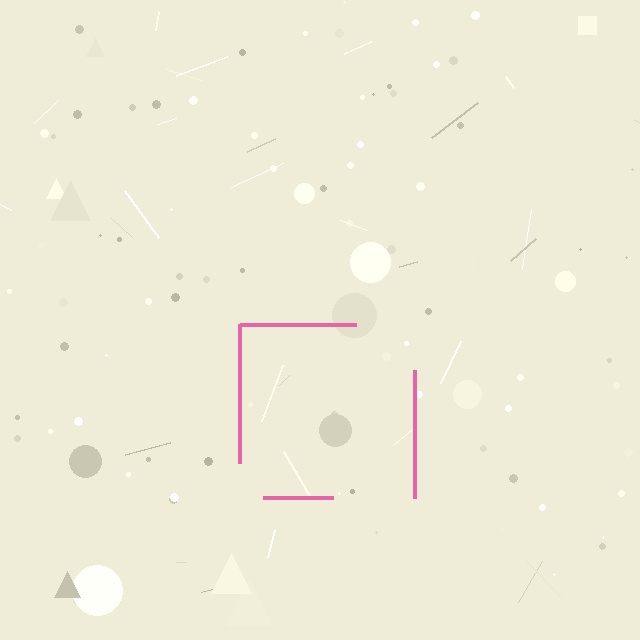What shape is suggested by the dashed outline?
The dashed outline suggests a square.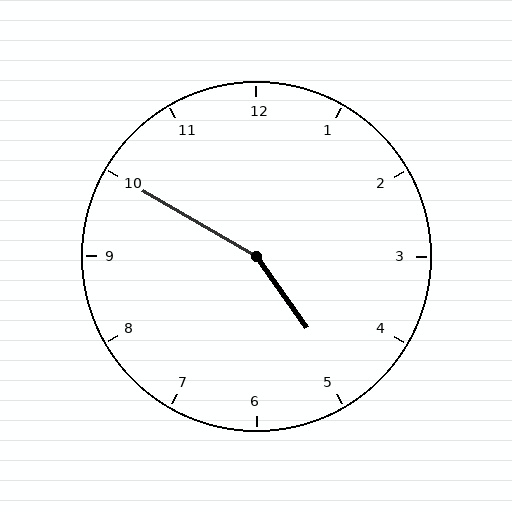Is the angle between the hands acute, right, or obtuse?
It is obtuse.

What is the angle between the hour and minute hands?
Approximately 155 degrees.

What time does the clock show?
4:50.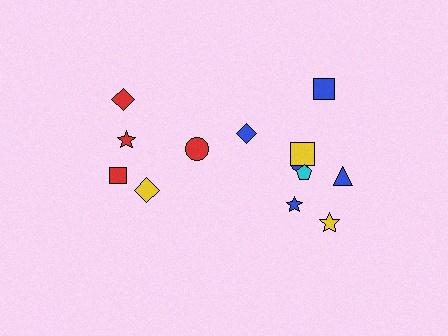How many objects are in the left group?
There are 6 objects.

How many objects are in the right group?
There are 8 objects.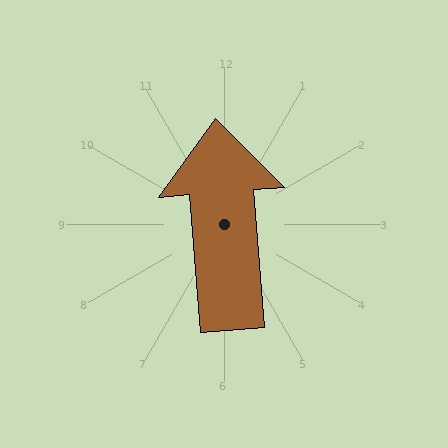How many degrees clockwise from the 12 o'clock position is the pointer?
Approximately 355 degrees.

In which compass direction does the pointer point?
North.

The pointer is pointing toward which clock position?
Roughly 12 o'clock.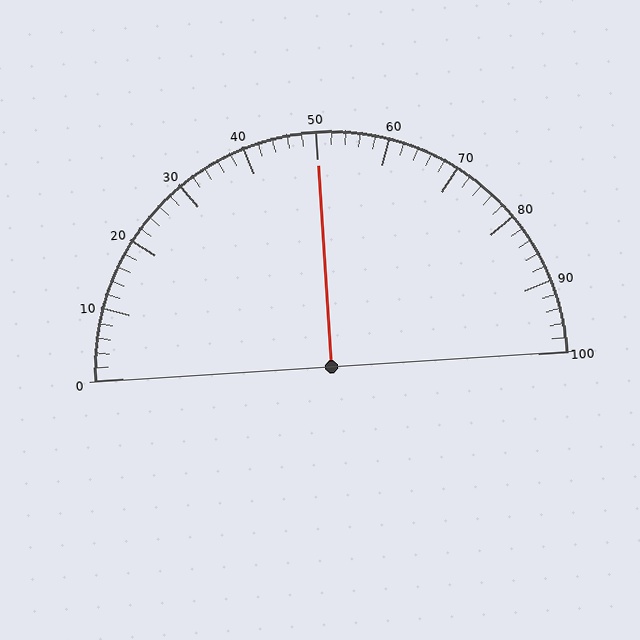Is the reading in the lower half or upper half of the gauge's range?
The reading is in the upper half of the range (0 to 100).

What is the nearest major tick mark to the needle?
The nearest major tick mark is 50.